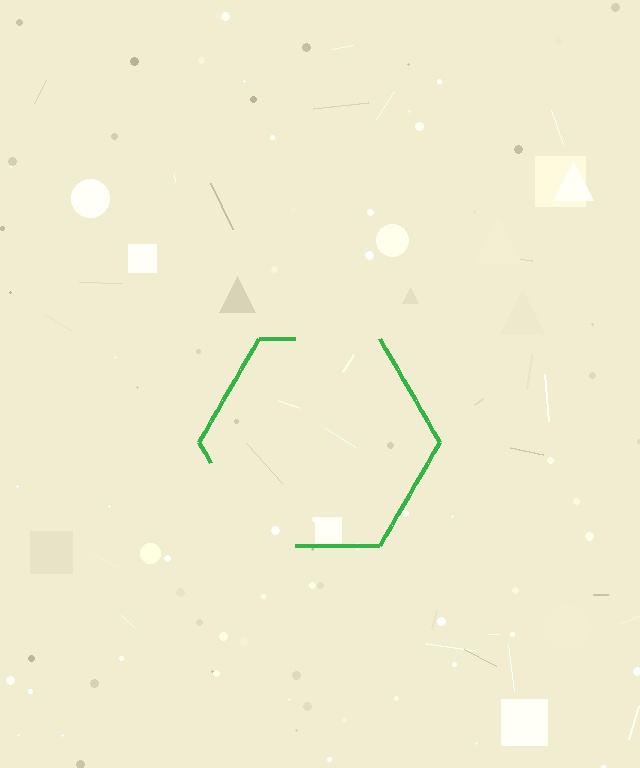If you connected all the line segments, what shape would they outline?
They would outline a hexagon.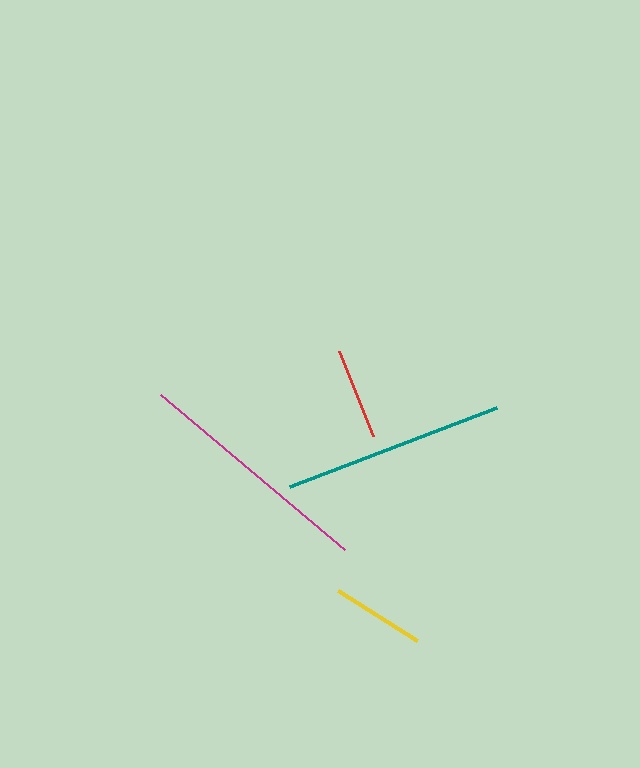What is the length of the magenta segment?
The magenta segment is approximately 241 pixels long.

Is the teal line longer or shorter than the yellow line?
The teal line is longer than the yellow line.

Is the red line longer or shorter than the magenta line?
The magenta line is longer than the red line.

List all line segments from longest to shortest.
From longest to shortest: magenta, teal, yellow, red.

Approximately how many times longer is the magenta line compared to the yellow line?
The magenta line is approximately 2.6 times the length of the yellow line.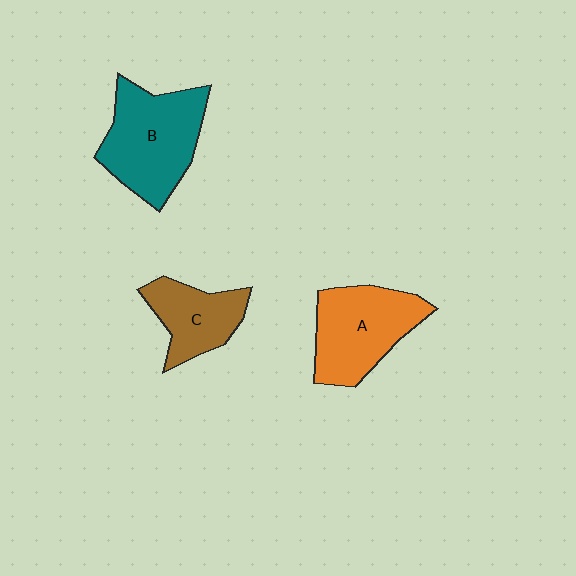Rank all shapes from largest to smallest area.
From largest to smallest: B (teal), A (orange), C (brown).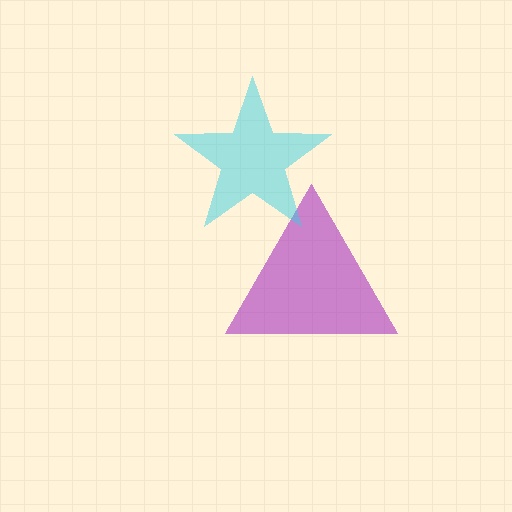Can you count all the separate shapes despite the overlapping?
Yes, there are 2 separate shapes.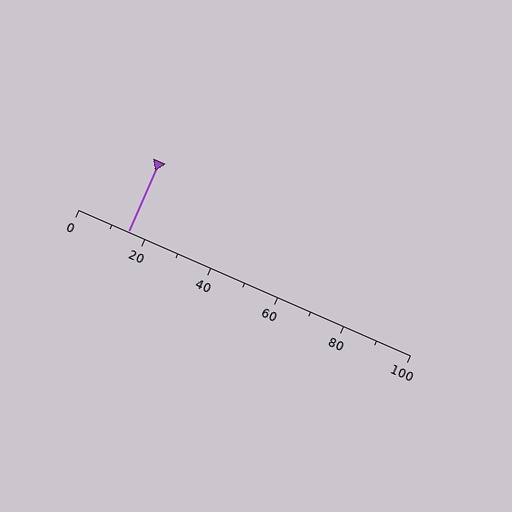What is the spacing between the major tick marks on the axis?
The major ticks are spaced 20 apart.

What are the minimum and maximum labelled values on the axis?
The axis runs from 0 to 100.